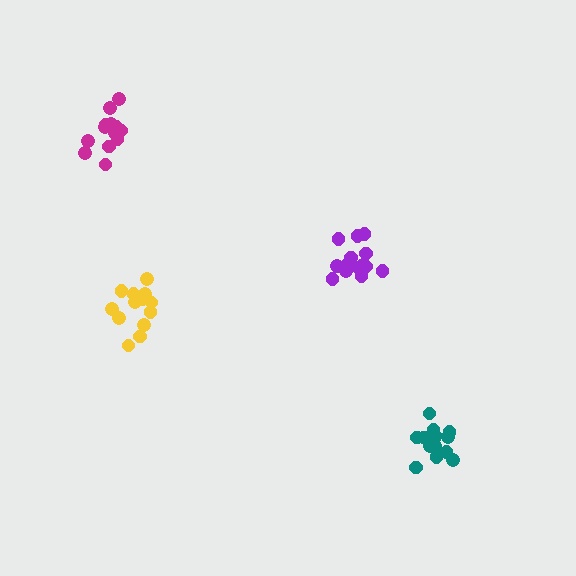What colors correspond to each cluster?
The clusters are colored: purple, teal, magenta, yellow.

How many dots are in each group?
Group 1: 14 dots, Group 2: 15 dots, Group 3: 13 dots, Group 4: 14 dots (56 total).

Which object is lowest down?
The teal cluster is bottommost.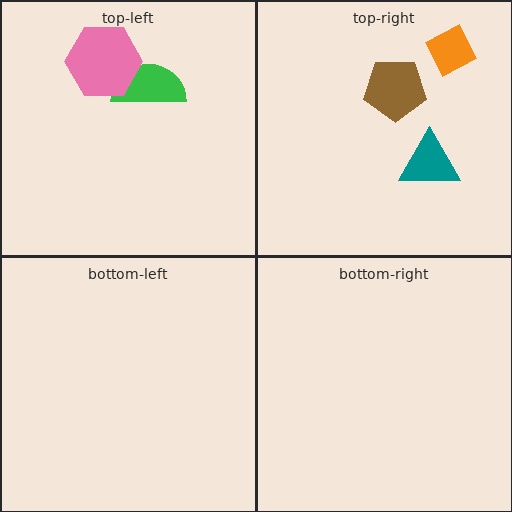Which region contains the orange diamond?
The top-right region.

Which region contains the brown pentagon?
The top-right region.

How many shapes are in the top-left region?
2.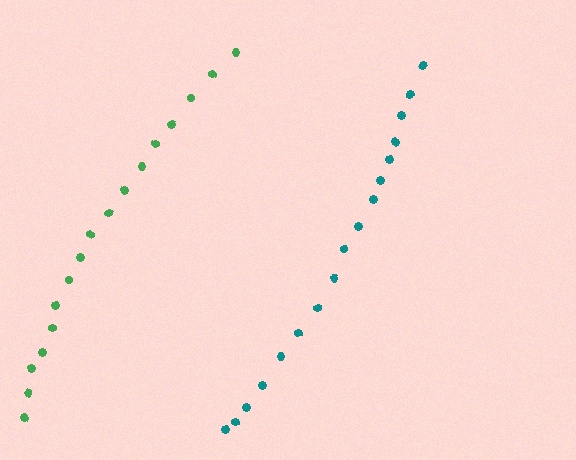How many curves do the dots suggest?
There are 2 distinct paths.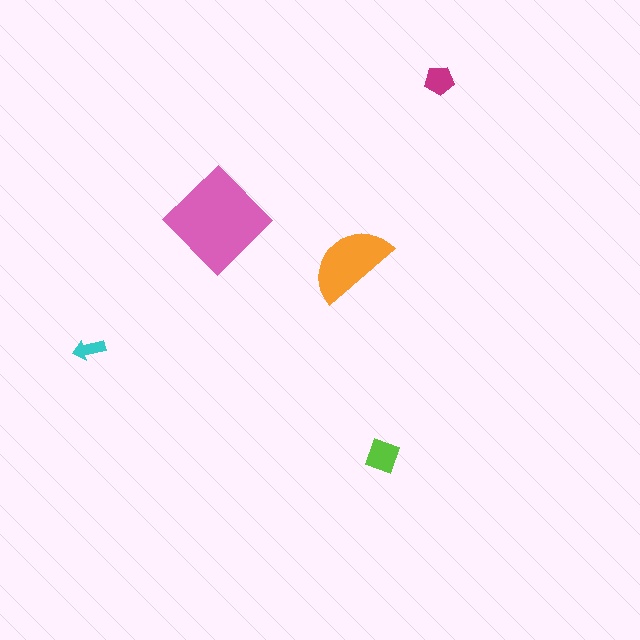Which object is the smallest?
The cyan arrow.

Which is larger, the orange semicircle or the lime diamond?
The orange semicircle.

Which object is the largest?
The pink diamond.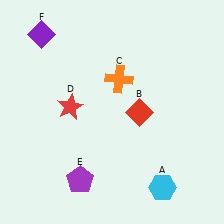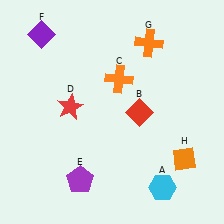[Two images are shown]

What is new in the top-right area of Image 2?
An orange cross (G) was added in the top-right area of Image 2.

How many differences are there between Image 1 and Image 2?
There are 2 differences between the two images.